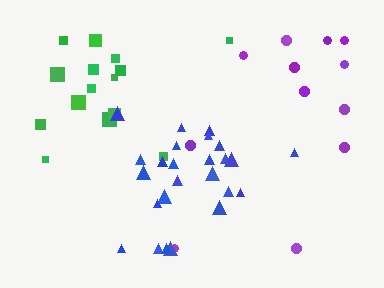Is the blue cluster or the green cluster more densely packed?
Blue.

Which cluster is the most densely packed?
Blue.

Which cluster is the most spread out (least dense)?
Purple.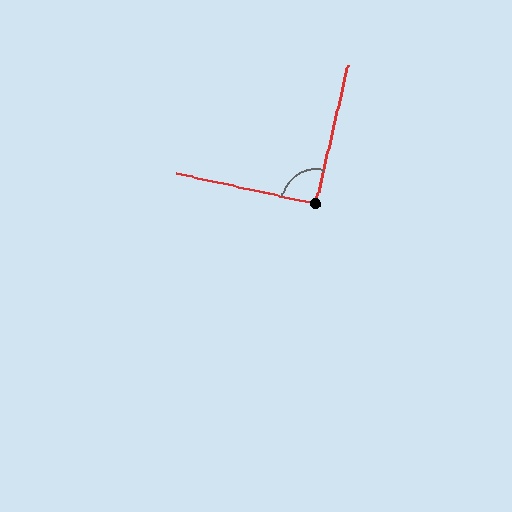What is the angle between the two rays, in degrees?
Approximately 91 degrees.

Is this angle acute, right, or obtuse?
It is approximately a right angle.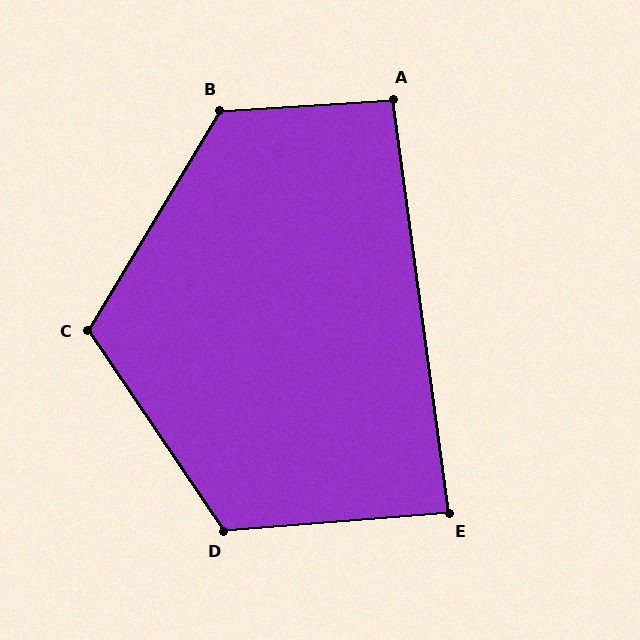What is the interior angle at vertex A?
Approximately 94 degrees (approximately right).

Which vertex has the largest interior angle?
B, at approximately 124 degrees.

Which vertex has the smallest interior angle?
E, at approximately 87 degrees.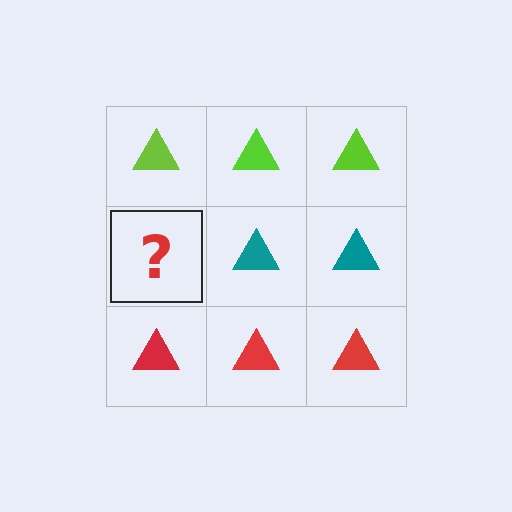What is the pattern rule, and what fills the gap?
The rule is that each row has a consistent color. The gap should be filled with a teal triangle.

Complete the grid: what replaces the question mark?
The question mark should be replaced with a teal triangle.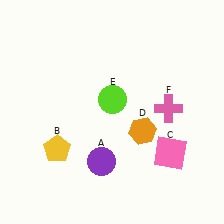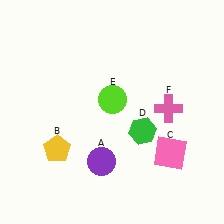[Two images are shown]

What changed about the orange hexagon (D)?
In Image 1, D is orange. In Image 2, it changed to green.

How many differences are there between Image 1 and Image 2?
There is 1 difference between the two images.